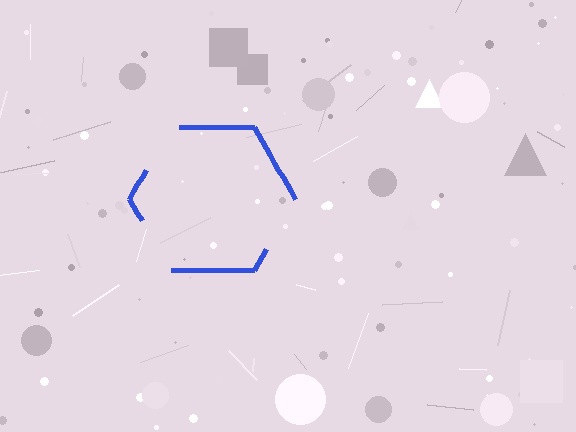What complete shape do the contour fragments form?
The contour fragments form a hexagon.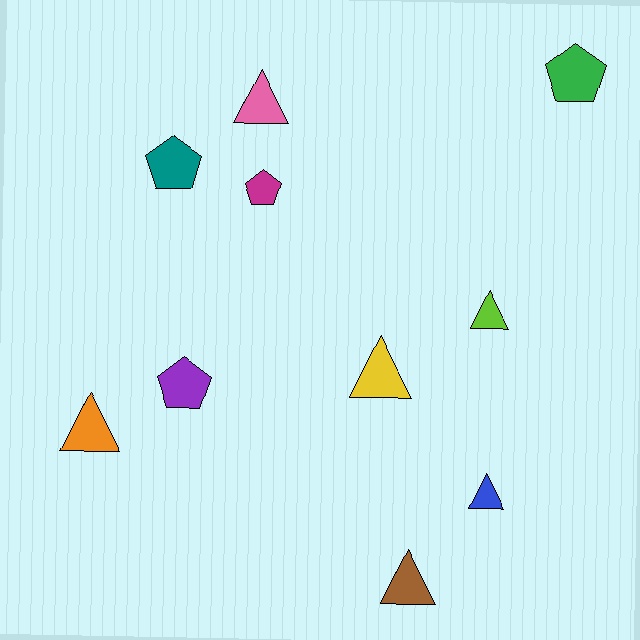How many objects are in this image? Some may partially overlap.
There are 10 objects.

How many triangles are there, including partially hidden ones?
There are 6 triangles.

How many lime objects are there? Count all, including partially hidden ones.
There is 1 lime object.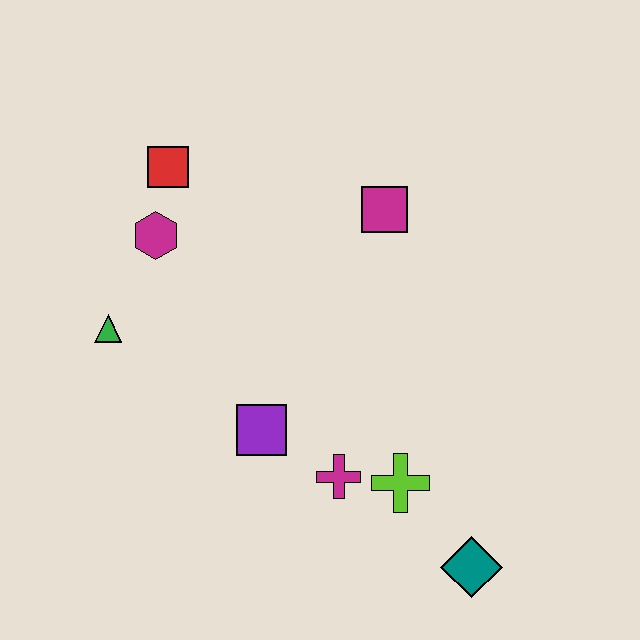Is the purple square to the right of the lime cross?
No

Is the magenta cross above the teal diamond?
Yes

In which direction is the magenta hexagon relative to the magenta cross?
The magenta hexagon is above the magenta cross.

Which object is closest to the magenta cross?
The lime cross is closest to the magenta cross.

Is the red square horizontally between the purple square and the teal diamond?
No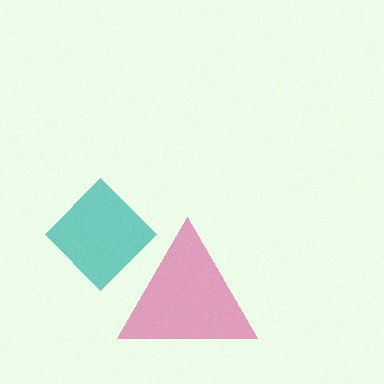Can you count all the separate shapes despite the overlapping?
Yes, there are 2 separate shapes.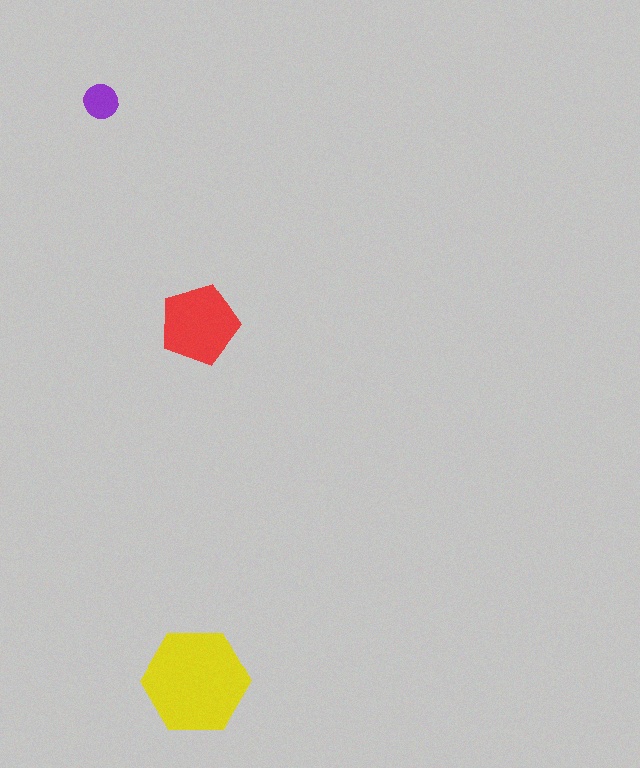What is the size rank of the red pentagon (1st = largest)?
2nd.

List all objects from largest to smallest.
The yellow hexagon, the red pentagon, the purple circle.